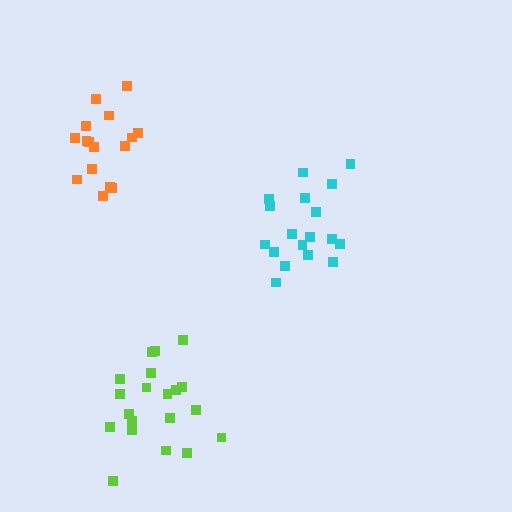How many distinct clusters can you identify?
There are 3 distinct clusters.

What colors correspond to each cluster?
The clusters are colored: orange, cyan, lime.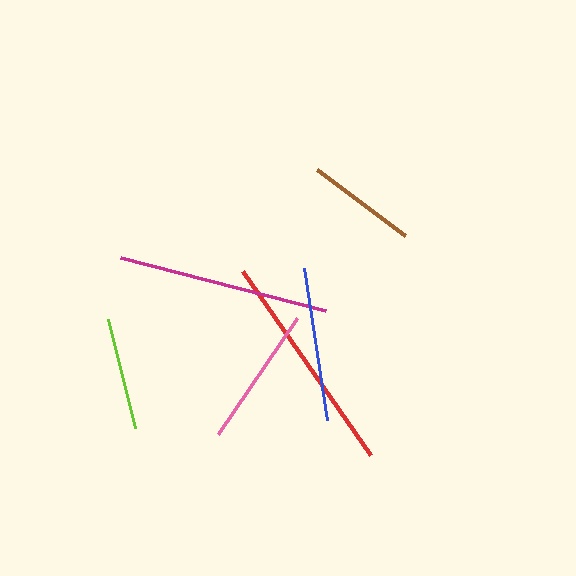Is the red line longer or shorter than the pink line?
The red line is longer than the pink line.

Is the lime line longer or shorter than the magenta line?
The magenta line is longer than the lime line.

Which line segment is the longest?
The red line is the longest at approximately 224 pixels.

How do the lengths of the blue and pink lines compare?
The blue and pink lines are approximately the same length.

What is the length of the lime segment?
The lime segment is approximately 112 pixels long.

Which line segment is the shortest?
The brown line is the shortest at approximately 110 pixels.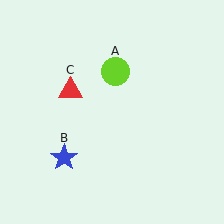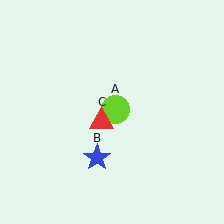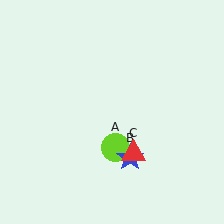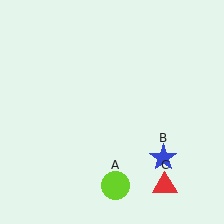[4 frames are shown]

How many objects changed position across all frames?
3 objects changed position: lime circle (object A), blue star (object B), red triangle (object C).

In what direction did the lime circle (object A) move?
The lime circle (object A) moved down.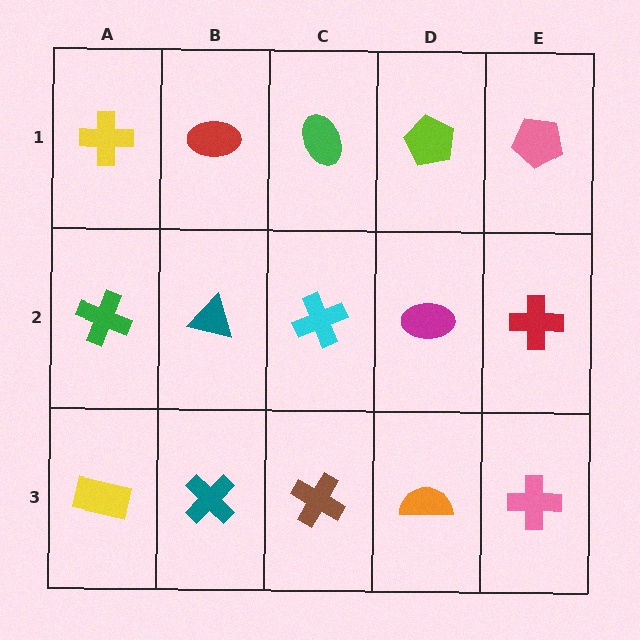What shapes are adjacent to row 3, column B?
A teal triangle (row 2, column B), a yellow rectangle (row 3, column A), a brown cross (row 3, column C).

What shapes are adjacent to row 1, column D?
A magenta ellipse (row 2, column D), a green ellipse (row 1, column C), a pink pentagon (row 1, column E).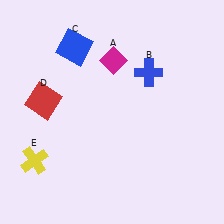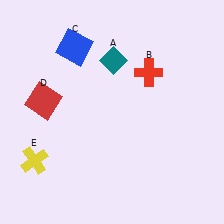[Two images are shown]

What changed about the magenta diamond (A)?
In Image 1, A is magenta. In Image 2, it changed to teal.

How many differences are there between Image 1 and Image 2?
There are 2 differences between the two images.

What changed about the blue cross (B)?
In Image 1, B is blue. In Image 2, it changed to red.